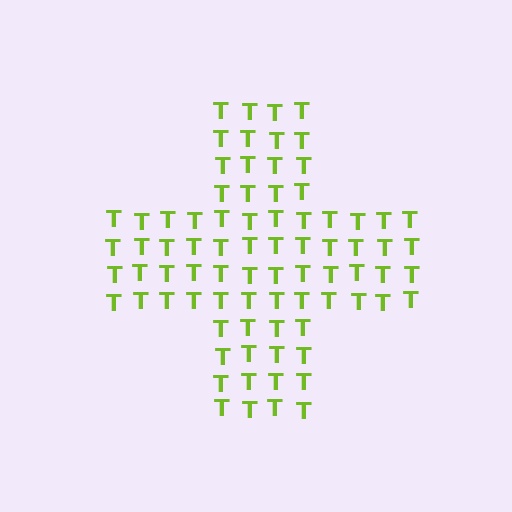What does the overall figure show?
The overall figure shows a cross.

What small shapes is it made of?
It is made of small letter T's.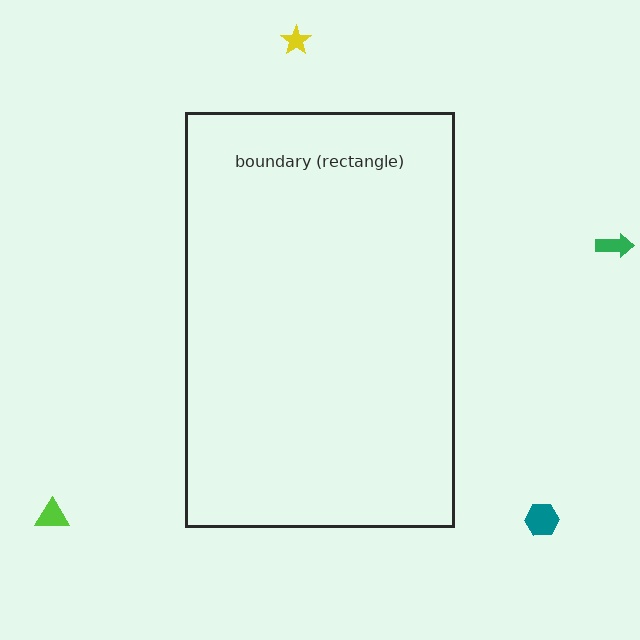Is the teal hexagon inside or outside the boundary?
Outside.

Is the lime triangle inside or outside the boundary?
Outside.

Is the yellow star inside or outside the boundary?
Outside.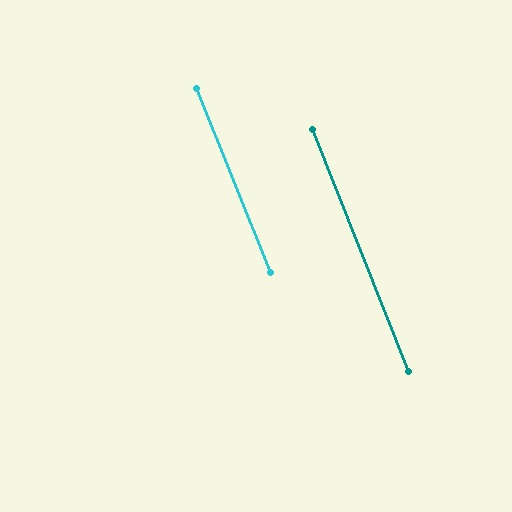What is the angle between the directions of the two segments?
Approximately 0 degrees.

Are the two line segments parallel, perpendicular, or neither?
Parallel — their directions differ by only 0.0°.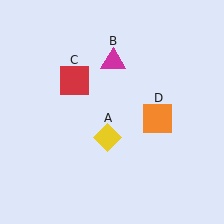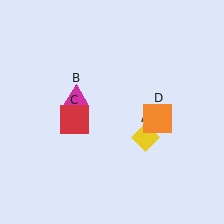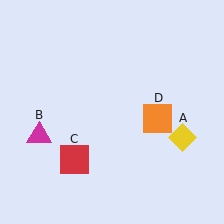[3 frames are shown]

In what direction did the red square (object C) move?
The red square (object C) moved down.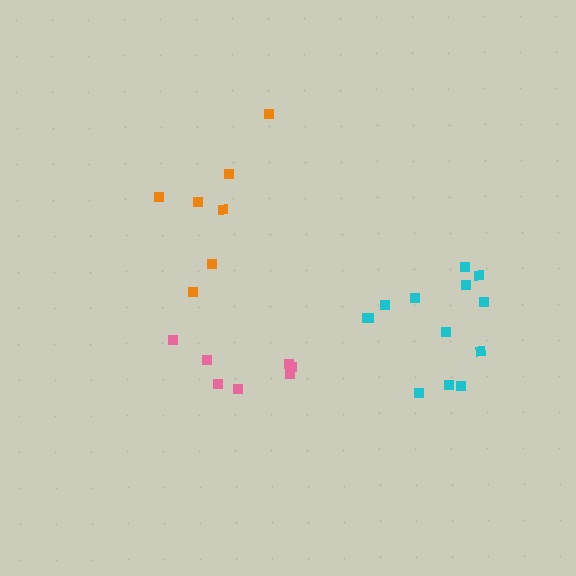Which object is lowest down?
The pink cluster is bottommost.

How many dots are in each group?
Group 1: 7 dots, Group 2: 13 dots, Group 3: 7 dots (27 total).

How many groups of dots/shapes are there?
There are 3 groups.